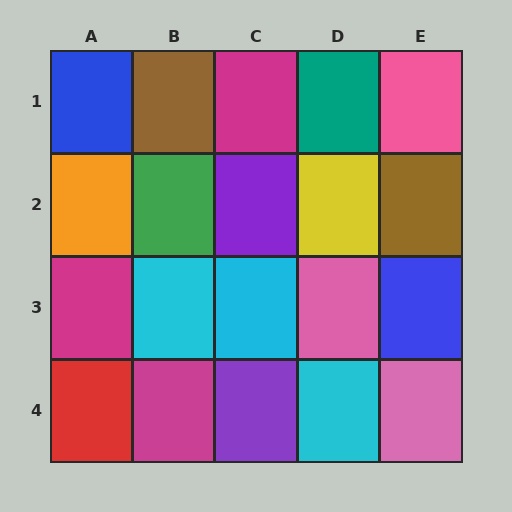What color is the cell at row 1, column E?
Pink.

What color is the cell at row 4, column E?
Pink.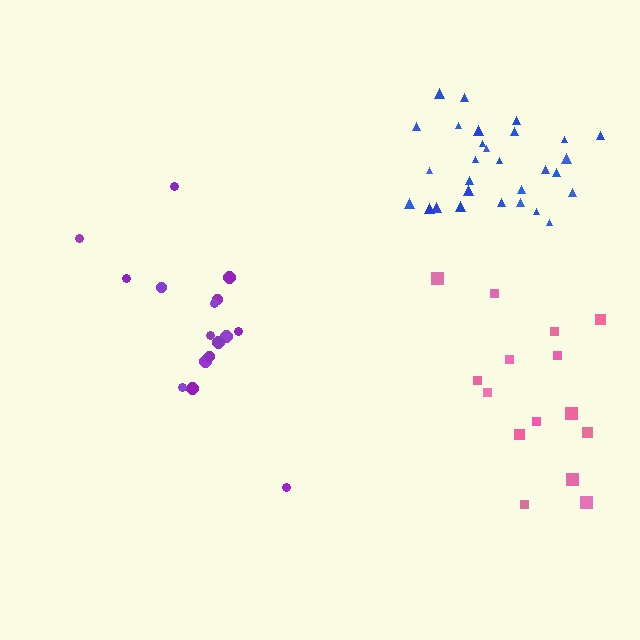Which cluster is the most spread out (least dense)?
Purple.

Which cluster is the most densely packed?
Blue.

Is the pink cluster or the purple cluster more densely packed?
Pink.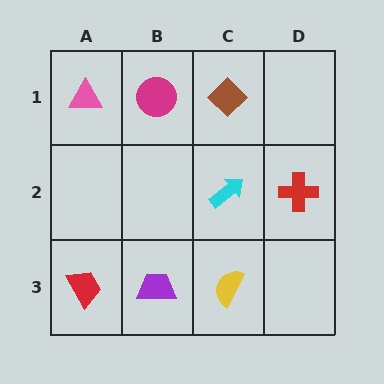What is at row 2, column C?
A cyan arrow.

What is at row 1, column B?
A magenta circle.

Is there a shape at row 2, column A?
No, that cell is empty.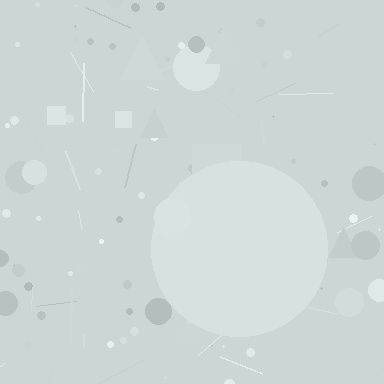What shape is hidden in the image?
A circle is hidden in the image.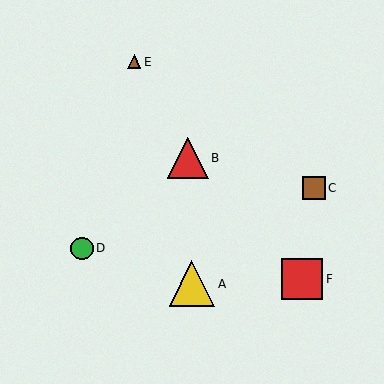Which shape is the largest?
The yellow triangle (labeled A) is the largest.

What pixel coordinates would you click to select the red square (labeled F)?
Click at (302, 279) to select the red square F.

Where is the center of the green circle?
The center of the green circle is at (82, 248).